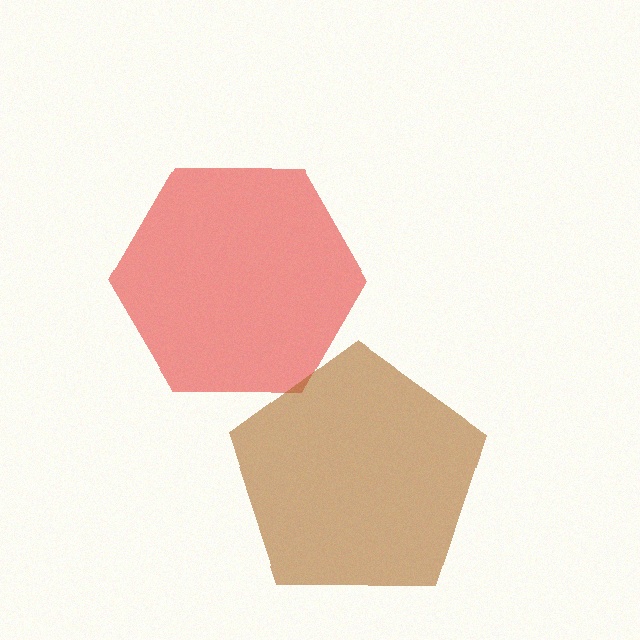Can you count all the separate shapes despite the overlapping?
Yes, there are 2 separate shapes.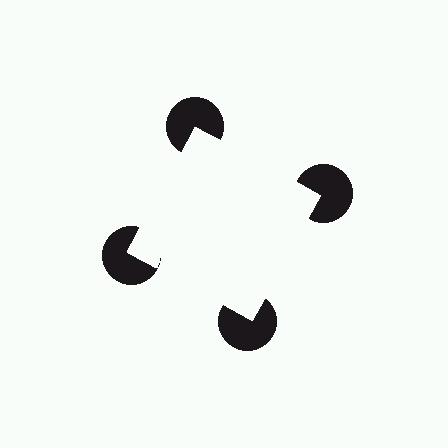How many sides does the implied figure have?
4 sides.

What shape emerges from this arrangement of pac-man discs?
An illusory square — its edges are inferred from the aligned wedge cuts in the pac-man discs, not physically drawn.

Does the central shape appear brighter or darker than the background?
It typically appears slightly brighter than the background, even though no actual brightness change is drawn.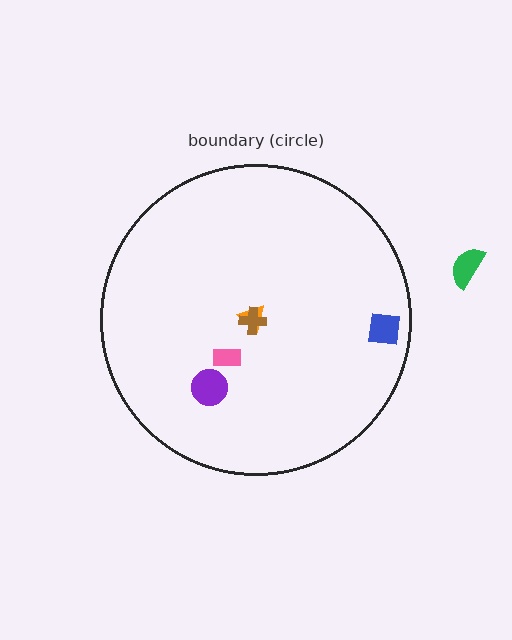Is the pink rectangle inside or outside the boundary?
Inside.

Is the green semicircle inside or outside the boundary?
Outside.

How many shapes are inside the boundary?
5 inside, 1 outside.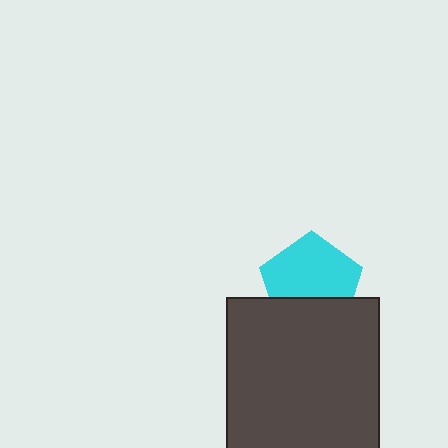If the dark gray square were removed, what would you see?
You would see the complete cyan pentagon.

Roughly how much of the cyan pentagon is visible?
Most of it is visible (roughly 67%).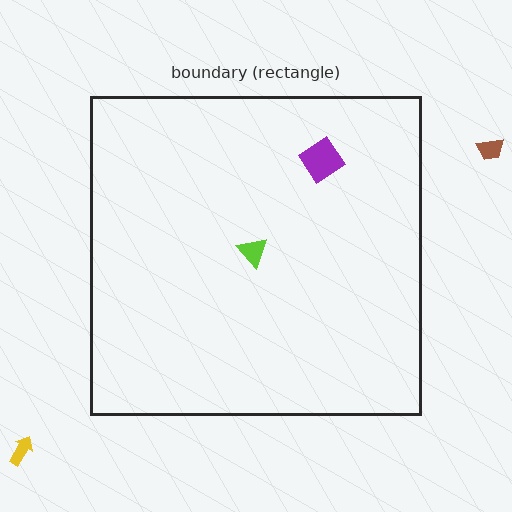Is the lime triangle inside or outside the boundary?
Inside.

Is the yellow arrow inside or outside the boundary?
Outside.